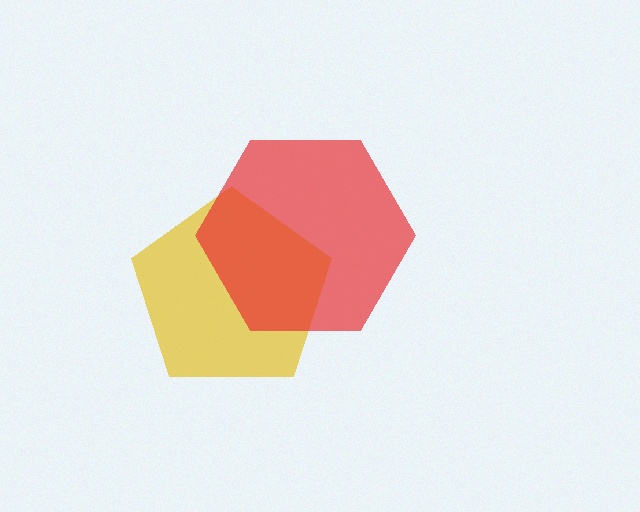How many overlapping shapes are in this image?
There are 2 overlapping shapes in the image.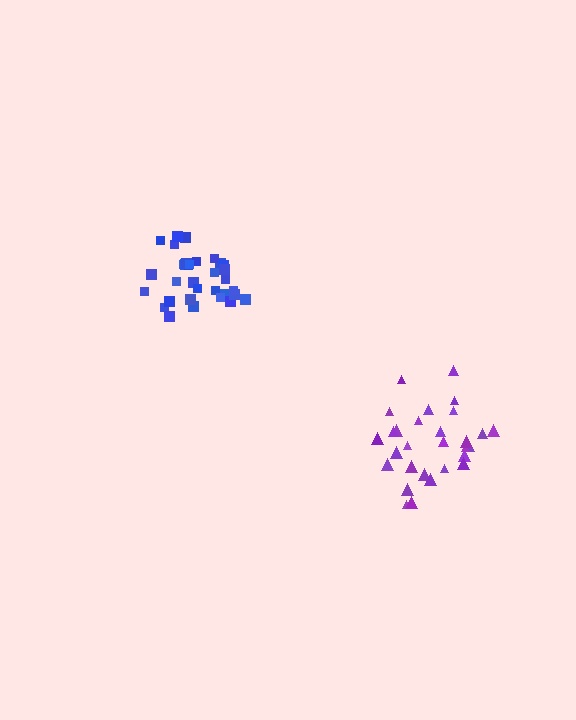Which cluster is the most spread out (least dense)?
Purple.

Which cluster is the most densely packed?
Blue.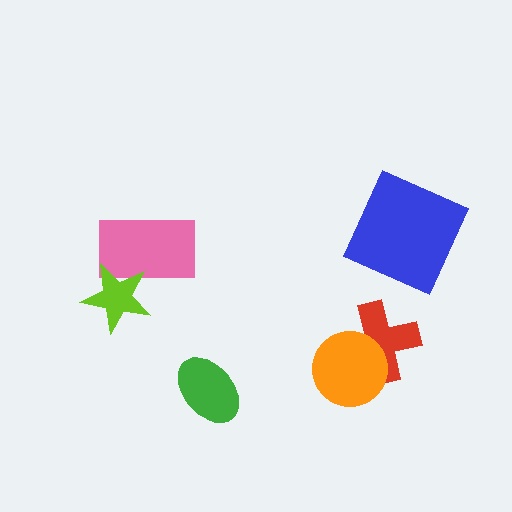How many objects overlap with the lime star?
1 object overlaps with the lime star.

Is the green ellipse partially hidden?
No, no other shape covers it.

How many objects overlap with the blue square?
0 objects overlap with the blue square.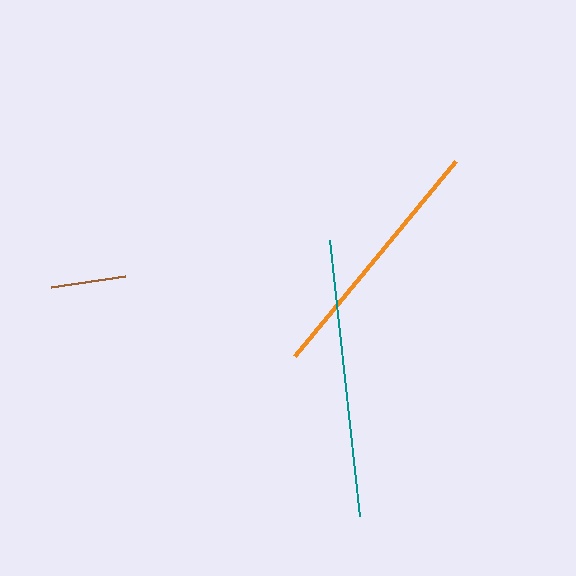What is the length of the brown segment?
The brown segment is approximately 75 pixels long.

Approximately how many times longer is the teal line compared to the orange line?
The teal line is approximately 1.1 times the length of the orange line.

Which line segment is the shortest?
The brown line is the shortest at approximately 75 pixels.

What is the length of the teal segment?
The teal segment is approximately 278 pixels long.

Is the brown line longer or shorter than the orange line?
The orange line is longer than the brown line.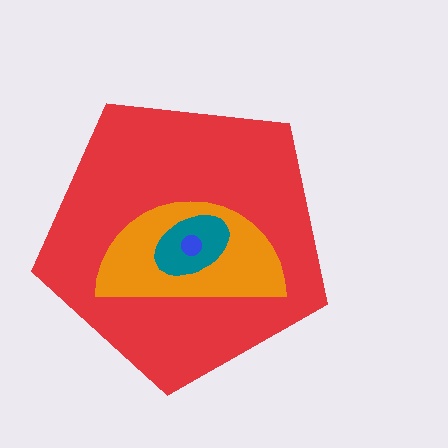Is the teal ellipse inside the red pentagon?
Yes.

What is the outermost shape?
The red pentagon.